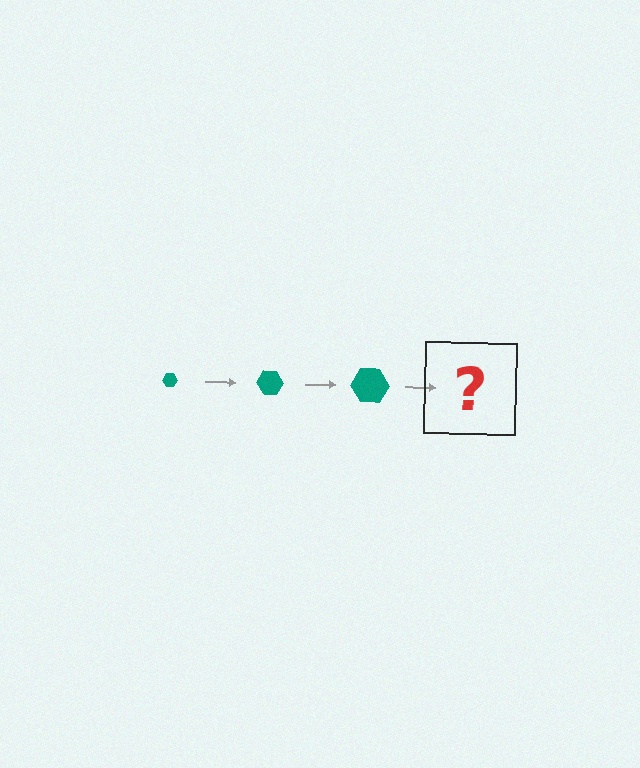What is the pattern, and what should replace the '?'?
The pattern is that the hexagon gets progressively larger each step. The '?' should be a teal hexagon, larger than the previous one.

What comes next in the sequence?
The next element should be a teal hexagon, larger than the previous one.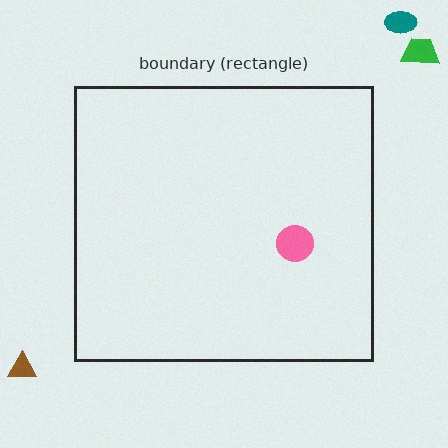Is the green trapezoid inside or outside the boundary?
Outside.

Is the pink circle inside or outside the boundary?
Inside.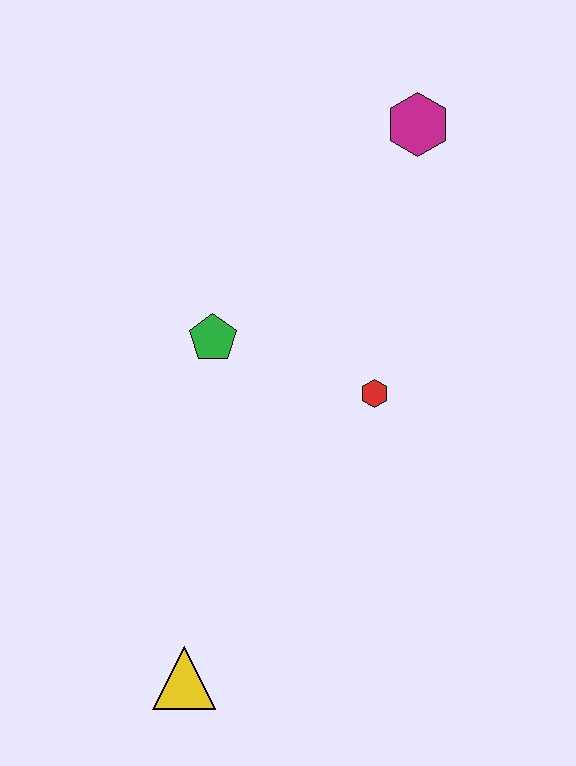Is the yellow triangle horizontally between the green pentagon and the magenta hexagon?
No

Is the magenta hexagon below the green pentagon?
No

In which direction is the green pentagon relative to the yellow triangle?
The green pentagon is above the yellow triangle.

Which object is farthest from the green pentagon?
The yellow triangle is farthest from the green pentagon.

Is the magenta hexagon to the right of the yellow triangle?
Yes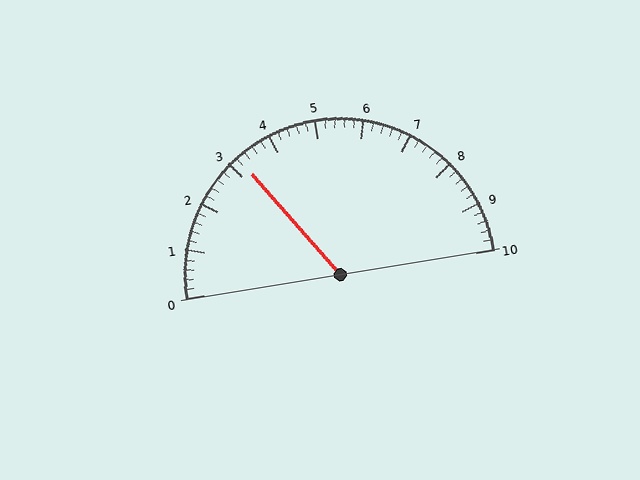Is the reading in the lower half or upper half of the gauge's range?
The reading is in the lower half of the range (0 to 10).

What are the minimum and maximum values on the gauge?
The gauge ranges from 0 to 10.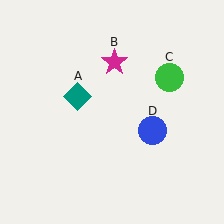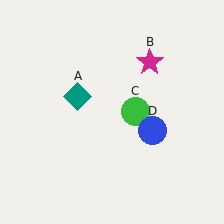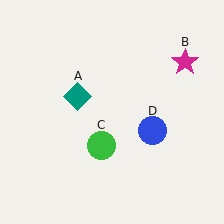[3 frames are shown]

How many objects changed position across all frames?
2 objects changed position: magenta star (object B), green circle (object C).